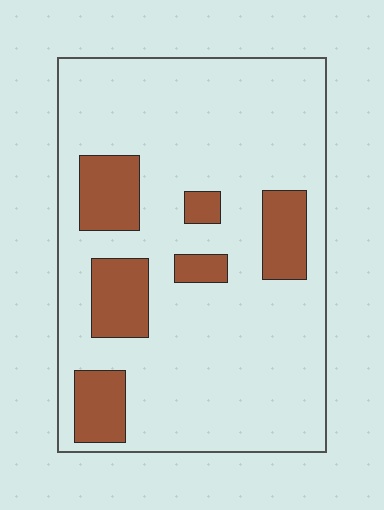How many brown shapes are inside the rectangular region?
6.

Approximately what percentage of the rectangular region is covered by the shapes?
Approximately 20%.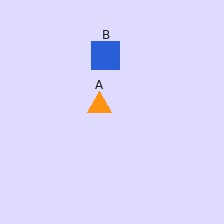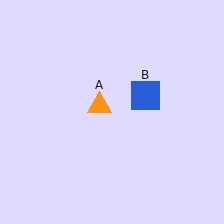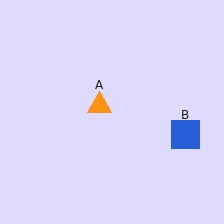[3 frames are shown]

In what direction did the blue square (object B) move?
The blue square (object B) moved down and to the right.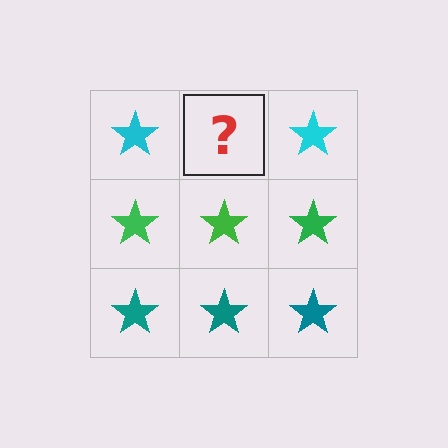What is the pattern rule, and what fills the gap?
The rule is that each row has a consistent color. The gap should be filled with a cyan star.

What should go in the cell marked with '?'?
The missing cell should contain a cyan star.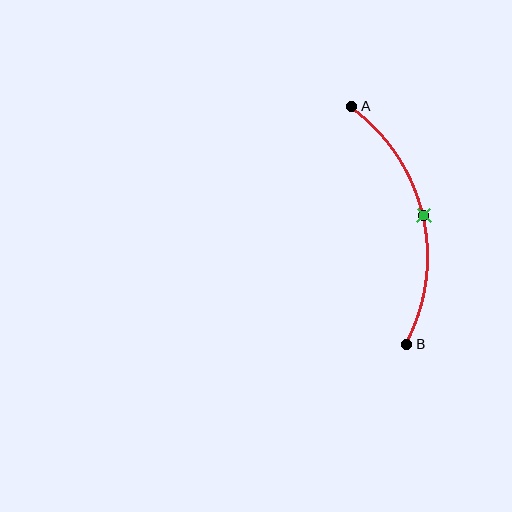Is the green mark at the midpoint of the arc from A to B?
Yes. The green mark lies on the arc at equal arc-length from both A and B — it is the arc midpoint.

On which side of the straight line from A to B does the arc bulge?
The arc bulges to the right of the straight line connecting A and B.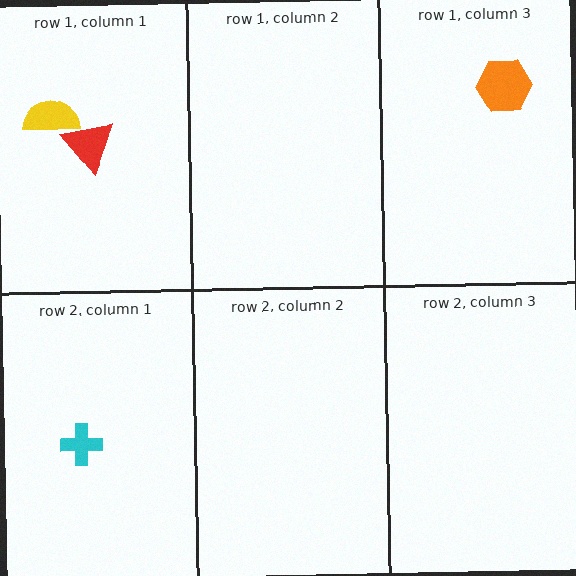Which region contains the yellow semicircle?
The row 1, column 1 region.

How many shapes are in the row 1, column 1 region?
2.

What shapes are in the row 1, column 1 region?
The red triangle, the yellow semicircle.